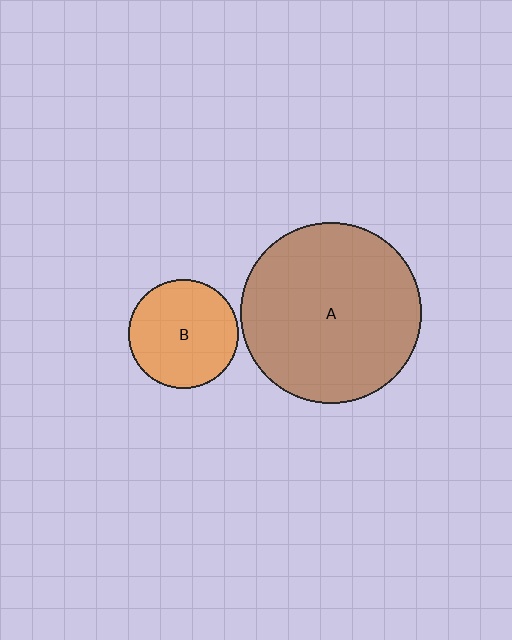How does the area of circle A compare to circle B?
Approximately 2.7 times.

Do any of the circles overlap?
No, none of the circles overlap.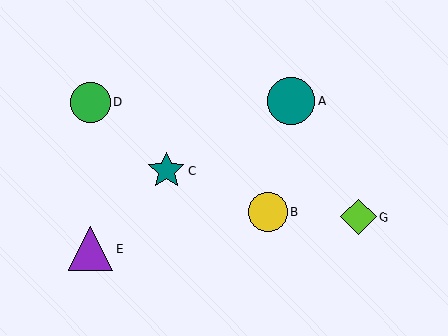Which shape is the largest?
The teal circle (labeled A) is the largest.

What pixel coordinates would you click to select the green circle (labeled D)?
Click at (90, 102) to select the green circle D.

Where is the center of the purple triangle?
The center of the purple triangle is at (90, 248).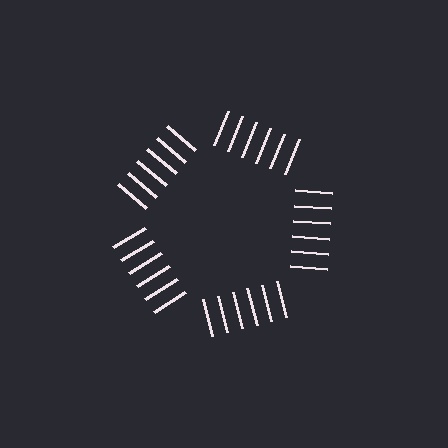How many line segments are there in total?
30 — 6 along each of the 5 edges.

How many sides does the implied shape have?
5 sides — the line-ends trace a pentagon.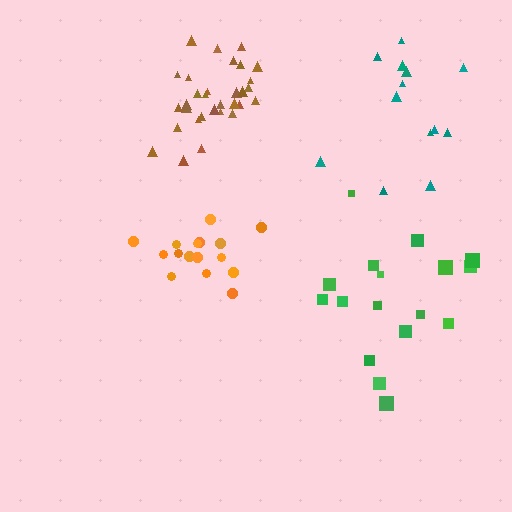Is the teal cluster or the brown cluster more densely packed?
Brown.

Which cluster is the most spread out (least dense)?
Teal.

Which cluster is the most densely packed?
Brown.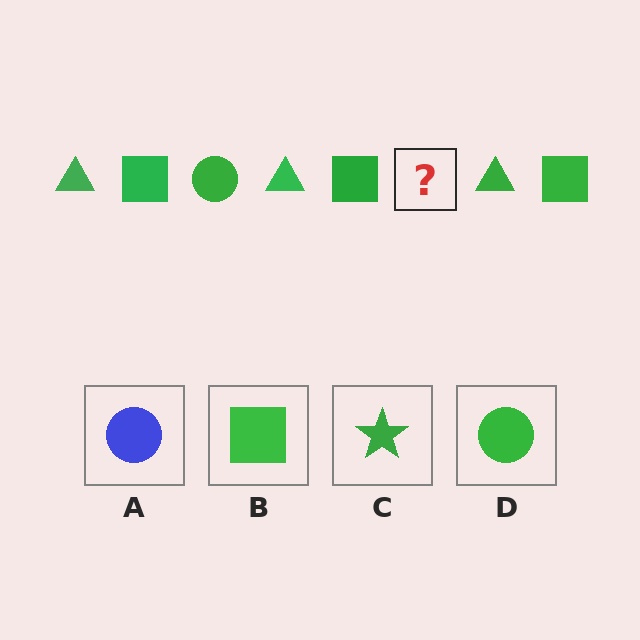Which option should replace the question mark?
Option D.